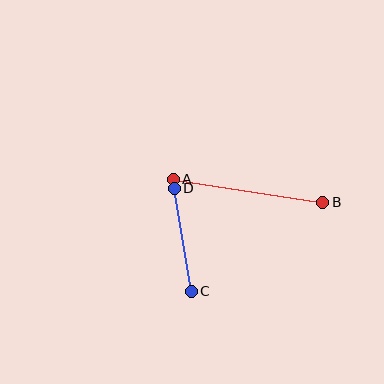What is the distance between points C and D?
The distance is approximately 104 pixels.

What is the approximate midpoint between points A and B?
The midpoint is at approximately (248, 191) pixels.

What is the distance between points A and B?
The distance is approximately 151 pixels.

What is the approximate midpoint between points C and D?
The midpoint is at approximately (183, 240) pixels.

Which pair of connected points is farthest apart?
Points A and B are farthest apart.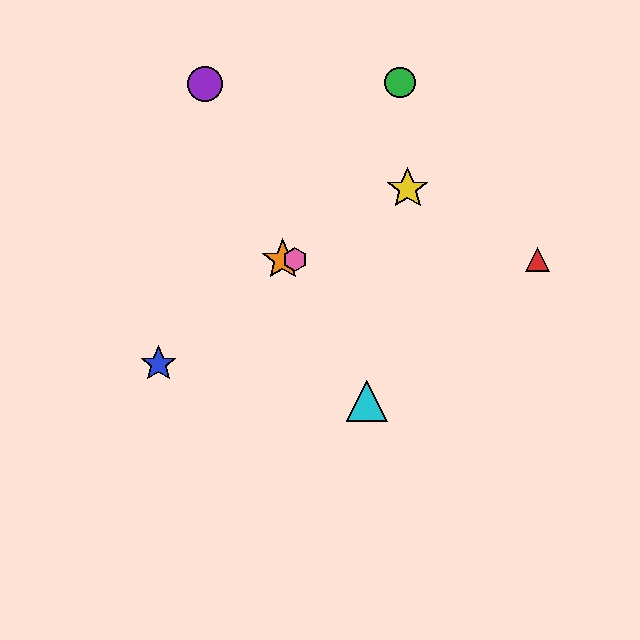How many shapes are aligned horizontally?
3 shapes (the red triangle, the orange star, the pink hexagon) are aligned horizontally.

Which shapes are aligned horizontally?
The red triangle, the orange star, the pink hexagon are aligned horizontally.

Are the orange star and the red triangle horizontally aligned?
Yes, both are at y≈260.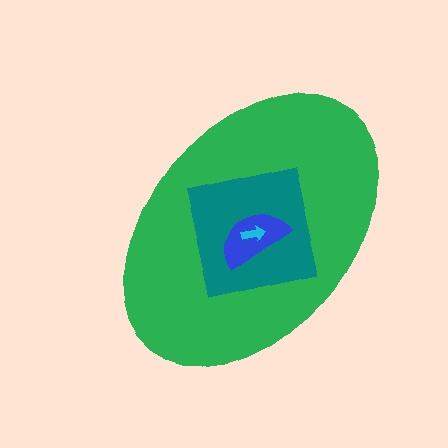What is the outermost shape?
The green ellipse.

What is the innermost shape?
The cyan arrow.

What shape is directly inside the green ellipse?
The teal square.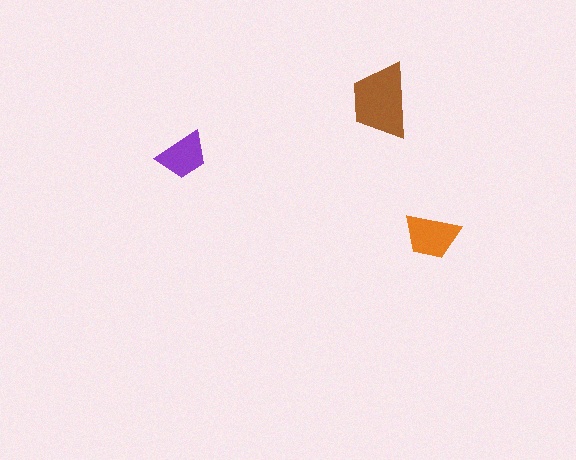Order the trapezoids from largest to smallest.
the brown one, the orange one, the purple one.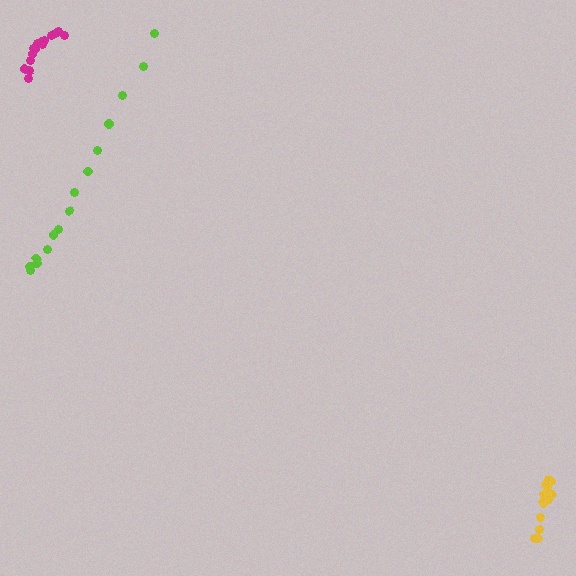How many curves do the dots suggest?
There are 3 distinct paths.